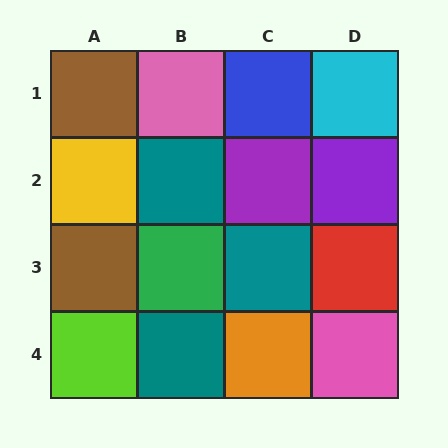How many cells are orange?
1 cell is orange.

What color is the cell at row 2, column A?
Yellow.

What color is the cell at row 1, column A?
Brown.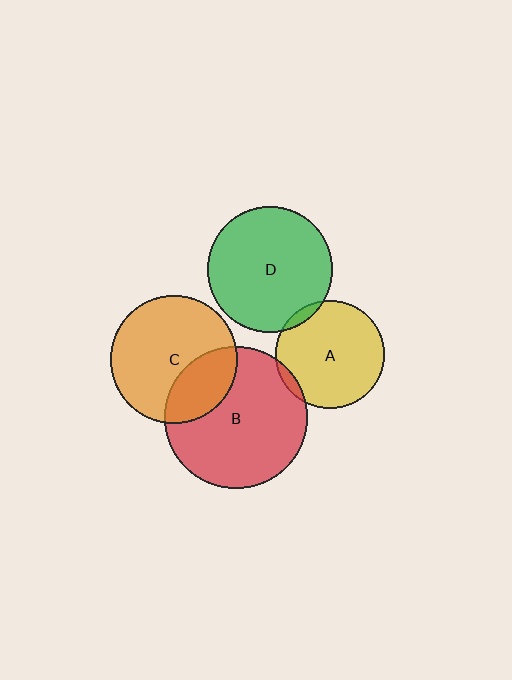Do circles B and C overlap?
Yes.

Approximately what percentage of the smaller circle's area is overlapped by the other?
Approximately 30%.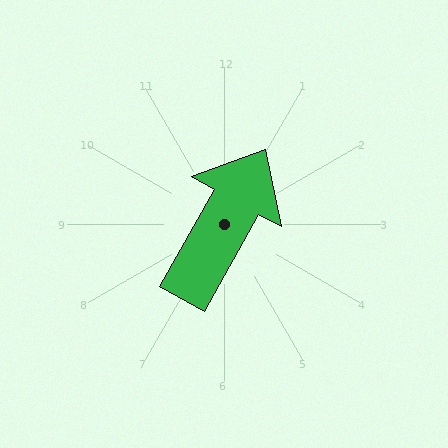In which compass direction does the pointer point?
Northeast.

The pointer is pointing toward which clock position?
Roughly 1 o'clock.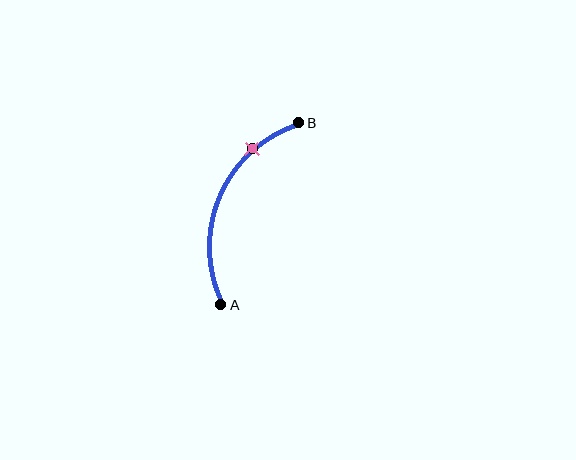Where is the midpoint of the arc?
The arc midpoint is the point on the curve farthest from the straight line joining A and B. It sits to the left of that line.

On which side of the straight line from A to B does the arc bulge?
The arc bulges to the left of the straight line connecting A and B.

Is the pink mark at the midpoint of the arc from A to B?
No. The pink mark lies on the arc but is closer to endpoint B. The arc midpoint would be at the point on the curve equidistant along the arc from both A and B.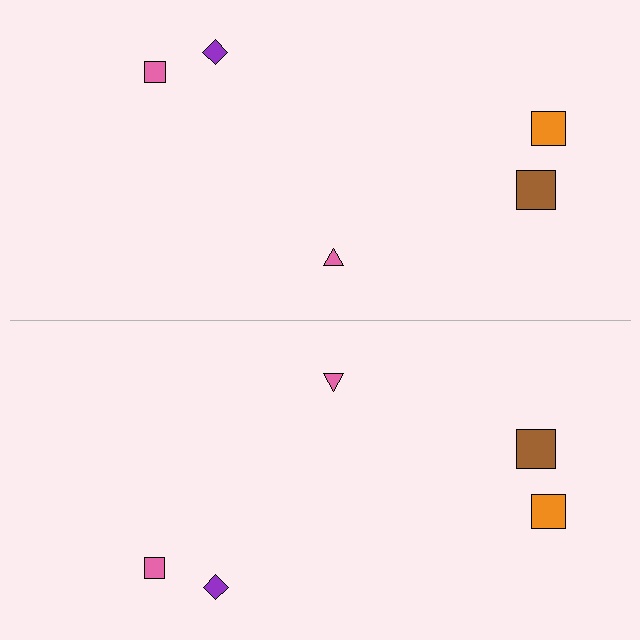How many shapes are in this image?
There are 10 shapes in this image.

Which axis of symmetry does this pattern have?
The pattern has a horizontal axis of symmetry running through the center of the image.